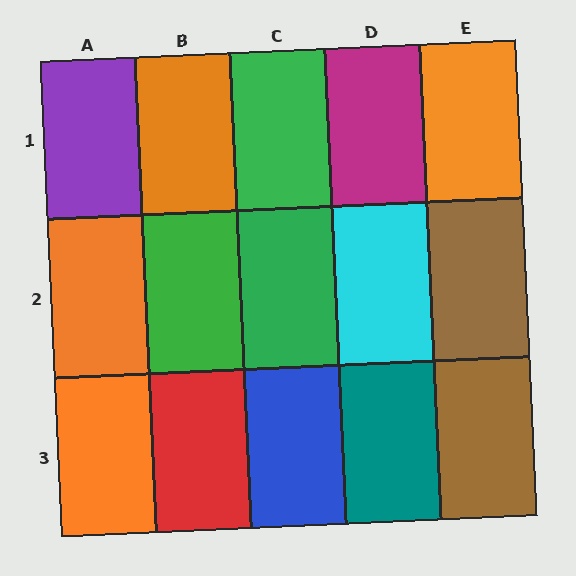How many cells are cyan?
1 cell is cyan.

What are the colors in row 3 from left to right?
Orange, red, blue, teal, brown.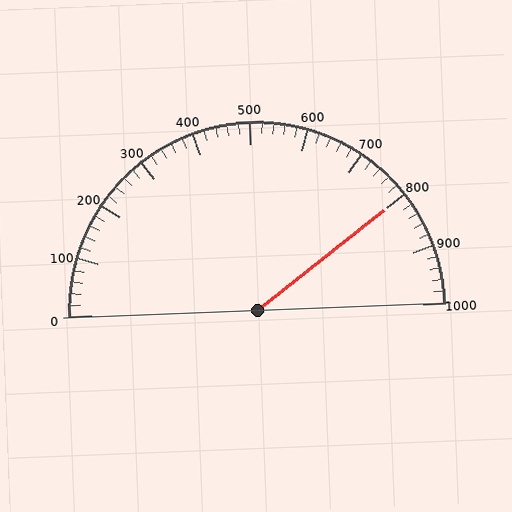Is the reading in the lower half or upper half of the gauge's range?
The reading is in the upper half of the range (0 to 1000).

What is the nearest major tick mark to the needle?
The nearest major tick mark is 800.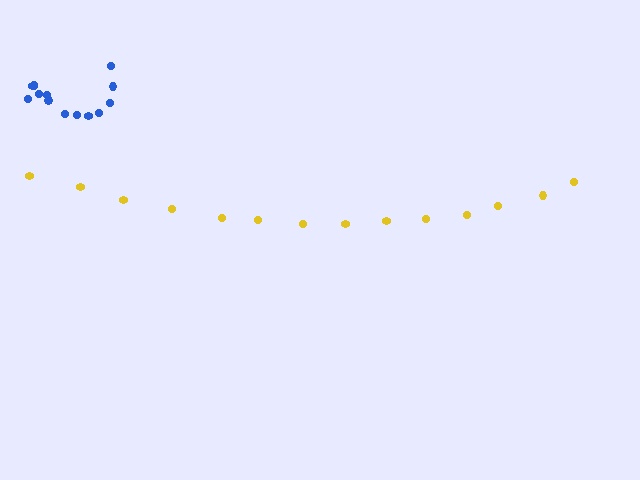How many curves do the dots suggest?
There are 2 distinct paths.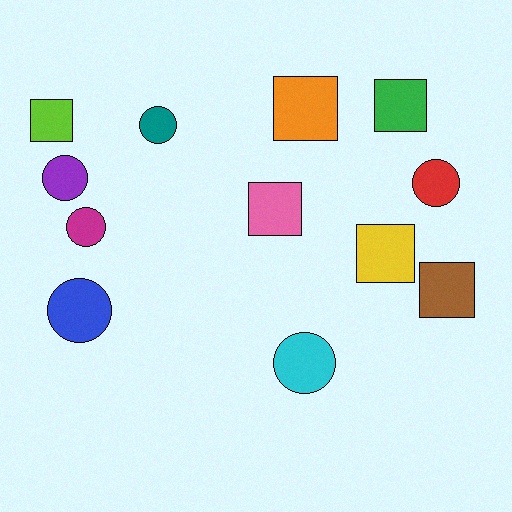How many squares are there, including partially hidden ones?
There are 6 squares.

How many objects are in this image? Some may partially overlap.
There are 12 objects.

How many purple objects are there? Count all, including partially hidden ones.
There is 1 purple object.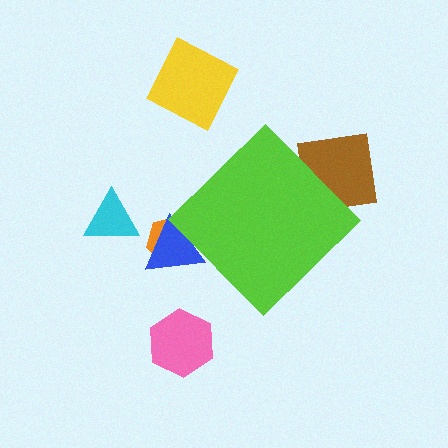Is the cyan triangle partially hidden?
No, the cyan triangle is fully visible.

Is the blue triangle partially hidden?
Yes, the blue triangle is partially hidden behind the lime diamond.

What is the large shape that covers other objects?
A lime diamond.